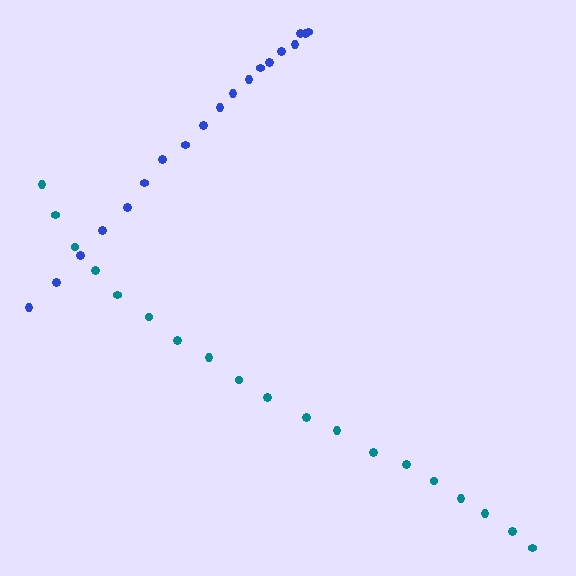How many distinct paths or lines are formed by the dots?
There are 2 distinct paths.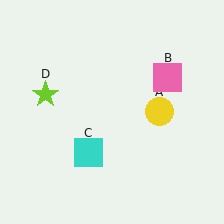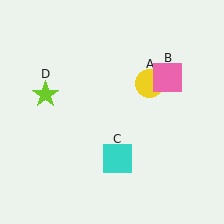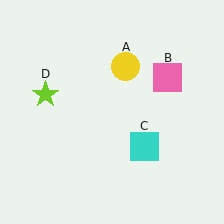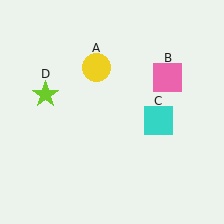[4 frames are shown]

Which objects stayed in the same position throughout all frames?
Pink square (object B) and lime star (object D) remained stationary.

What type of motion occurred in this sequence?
The yellow circle (object A), cyan square (object C) rotated counterclockwise around the center of the scene.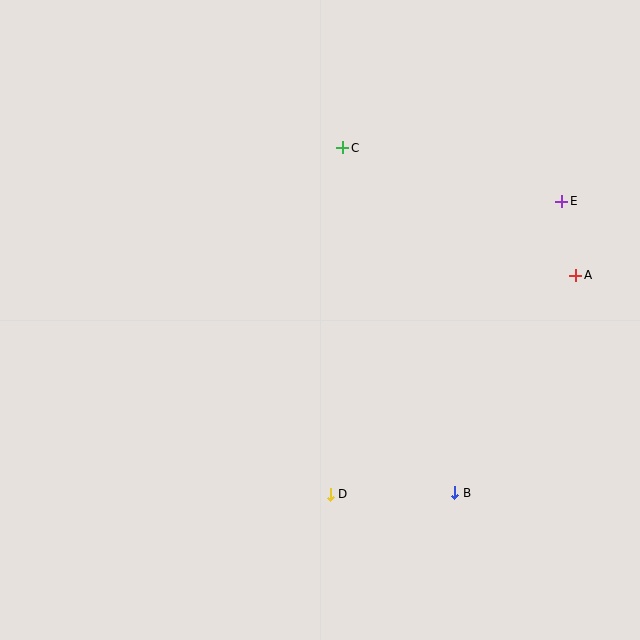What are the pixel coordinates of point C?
Point C is at (343, 148).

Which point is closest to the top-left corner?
Point C is closest to the top-left corner.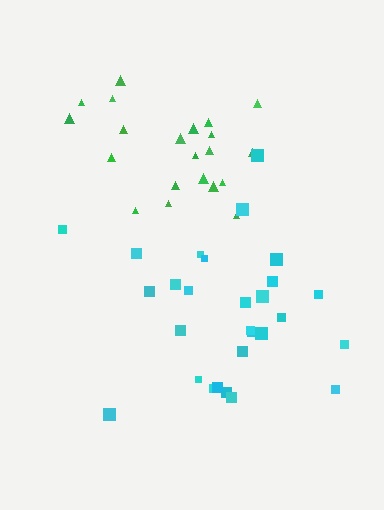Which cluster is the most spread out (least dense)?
Cyan.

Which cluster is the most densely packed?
Green.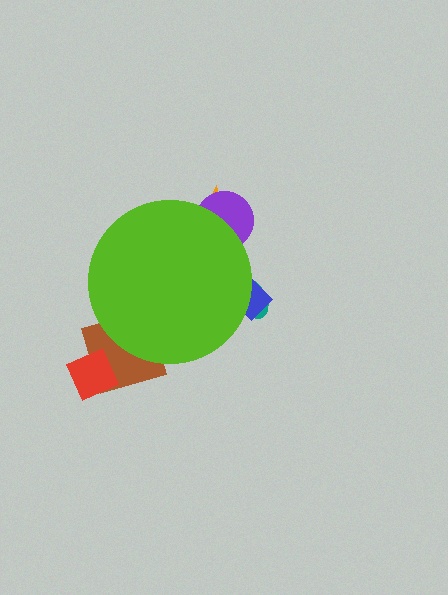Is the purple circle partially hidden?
Yes, the purple circle is partially hidden behind the lime circle.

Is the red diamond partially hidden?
No, the red diamond is fully visible.